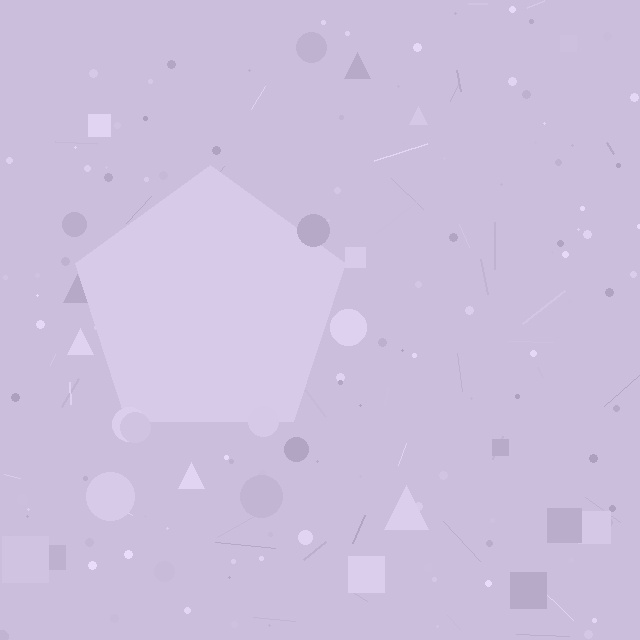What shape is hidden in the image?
A pentagon is hidden in the image.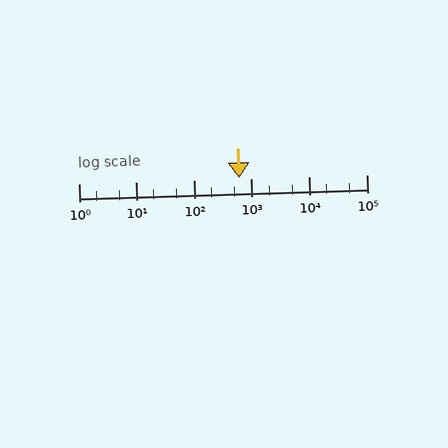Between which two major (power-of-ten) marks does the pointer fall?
The pointer is between 100 and 1000.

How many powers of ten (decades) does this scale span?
The scale spans 5 decades, from 1 to 100000.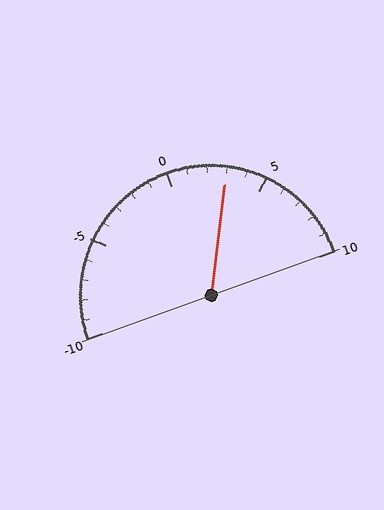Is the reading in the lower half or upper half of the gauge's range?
The reading is in the upper half of the range (-10 to 10).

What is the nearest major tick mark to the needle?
The nearest major tick mark is 5.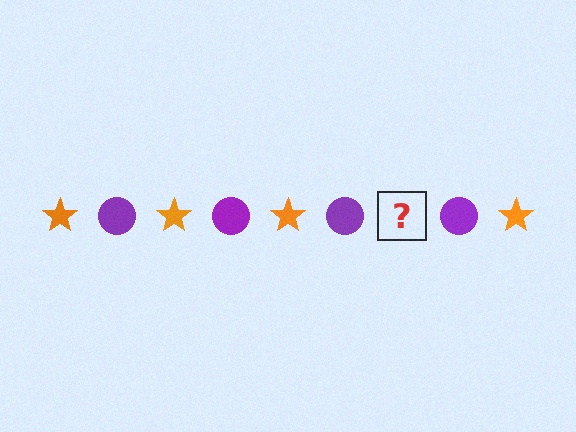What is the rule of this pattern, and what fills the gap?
The rule is that the pattern alternates between orange star and purple circle. The gap should be filled with an orange star.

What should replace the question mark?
The question mark should be replaced with an orange star.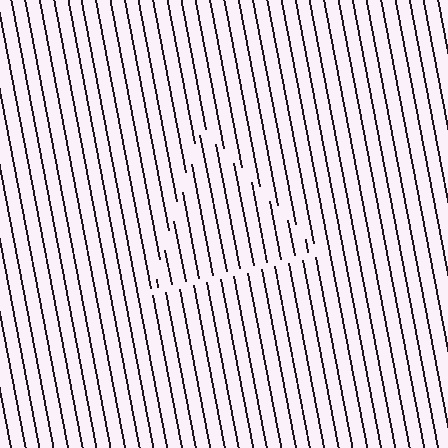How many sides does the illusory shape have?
3 sides — the line-ends trace a triangle.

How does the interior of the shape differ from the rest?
The interior of the shape contains the same grating, shifted by half a period — the contour is defined by the phase discontinuity where line-ends from the inner and outer gratings abut.